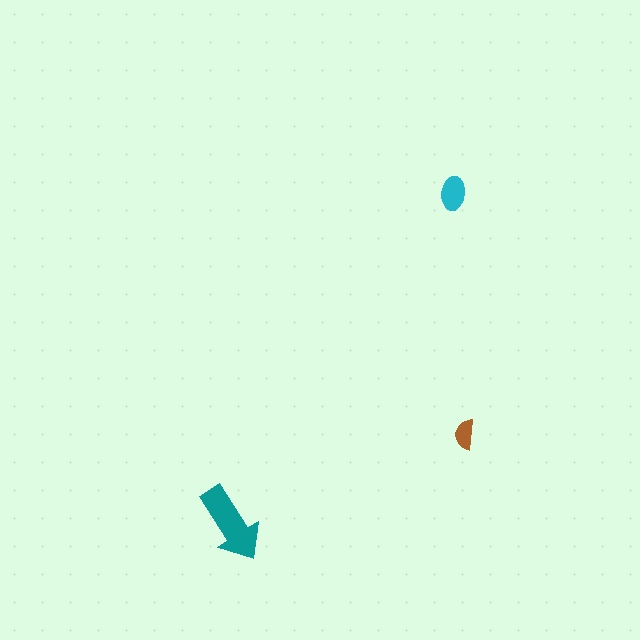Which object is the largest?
The teal arrow.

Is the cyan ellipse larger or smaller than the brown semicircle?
Larger.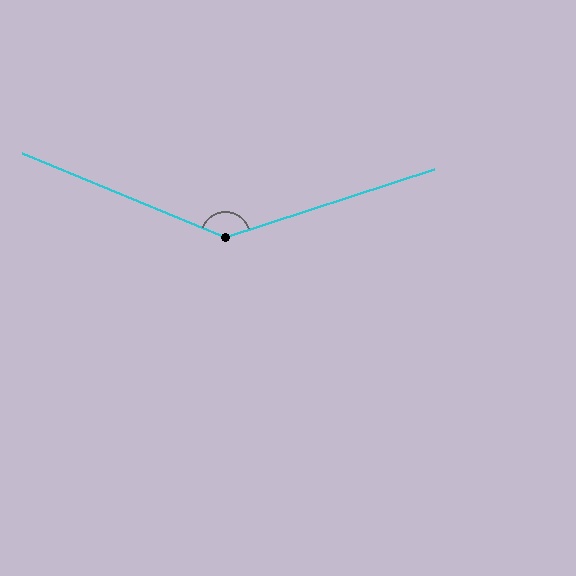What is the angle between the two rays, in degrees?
Approximately 140 degrees.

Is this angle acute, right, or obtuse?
It is obtuse.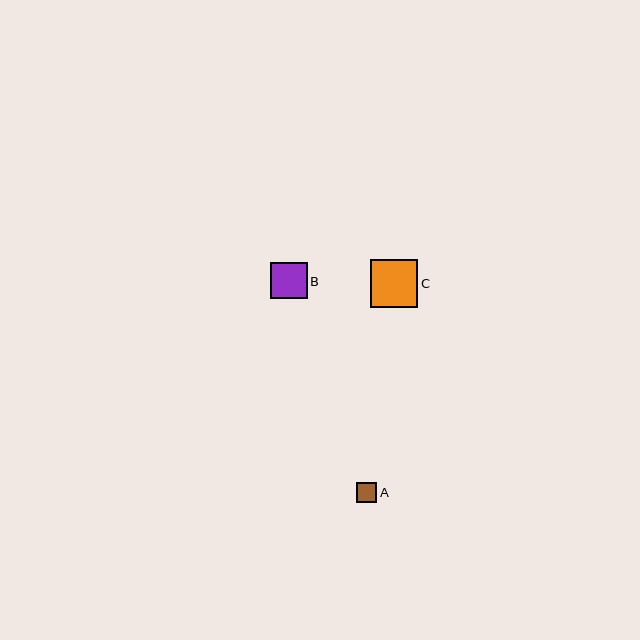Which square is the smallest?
Square A is the smallest with a size of approximately 20 pixels.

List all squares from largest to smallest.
From largest to smallest: C, B, A.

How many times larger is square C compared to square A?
Square C is approximately 2.3 times the size of square A.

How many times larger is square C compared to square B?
Square C is approximately 1.3 times the size of square B.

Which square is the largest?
Square C is the largest with a size of approximately 47 pixels.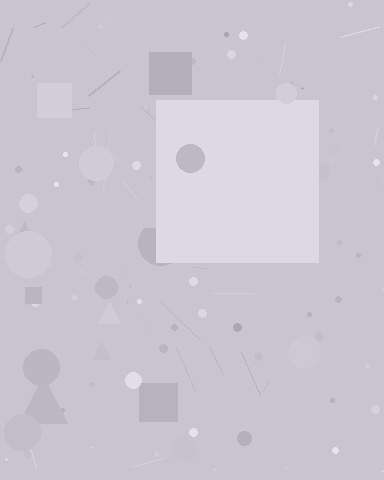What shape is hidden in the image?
A square is hidden in the image.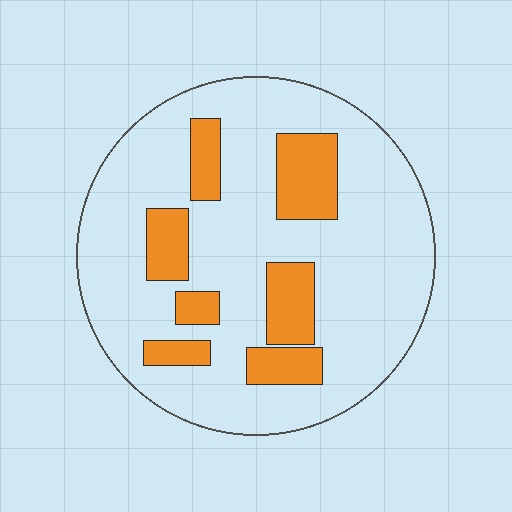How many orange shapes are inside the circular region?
7.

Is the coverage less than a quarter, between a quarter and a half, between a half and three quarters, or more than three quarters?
Less than a quarter.